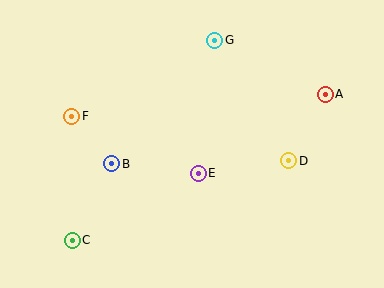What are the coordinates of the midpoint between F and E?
The midpoint between F and E is at (135, 145).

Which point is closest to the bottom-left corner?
Point C is closest to the bottom-left corner.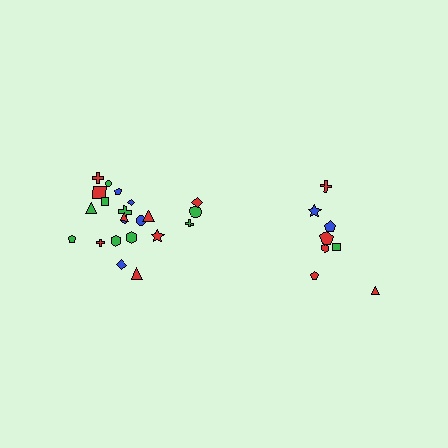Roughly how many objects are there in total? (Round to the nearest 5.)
Roughly 30 objects in total.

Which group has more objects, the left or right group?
The left group.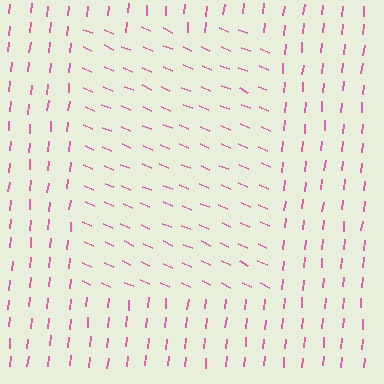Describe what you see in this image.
The image is filled with small pink line segments. A rectangle region in the image has lines oriented differently from the surrounding lines, creating a visible texture boundary.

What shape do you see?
I see a rectangle.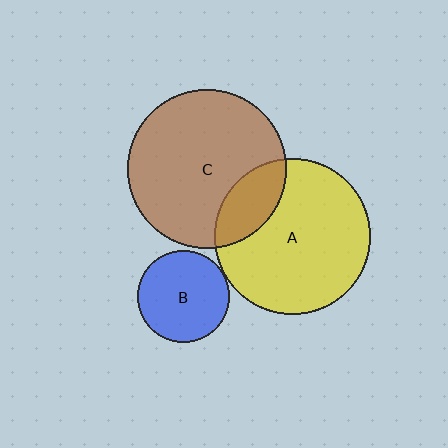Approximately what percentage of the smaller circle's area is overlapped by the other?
Approximately 20%.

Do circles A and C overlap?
Yes.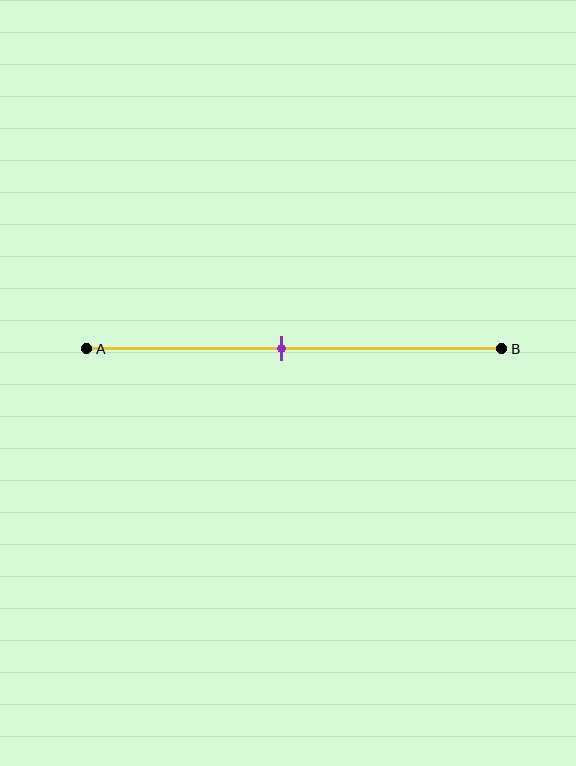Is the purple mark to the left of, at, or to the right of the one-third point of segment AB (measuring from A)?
The purple mark is to the right of the one-third point of segment AB.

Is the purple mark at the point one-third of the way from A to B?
No, the mark is at about 45% from A, not at the 33% one-third point.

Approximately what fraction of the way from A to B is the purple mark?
The purple mark is approximately 45% of the way from A to B.